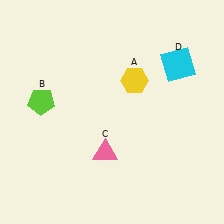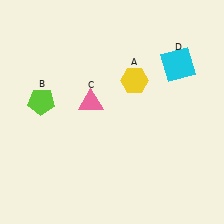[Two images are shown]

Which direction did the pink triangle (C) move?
The pink triangle (C) moved up.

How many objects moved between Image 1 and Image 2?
1 object moved between the two images.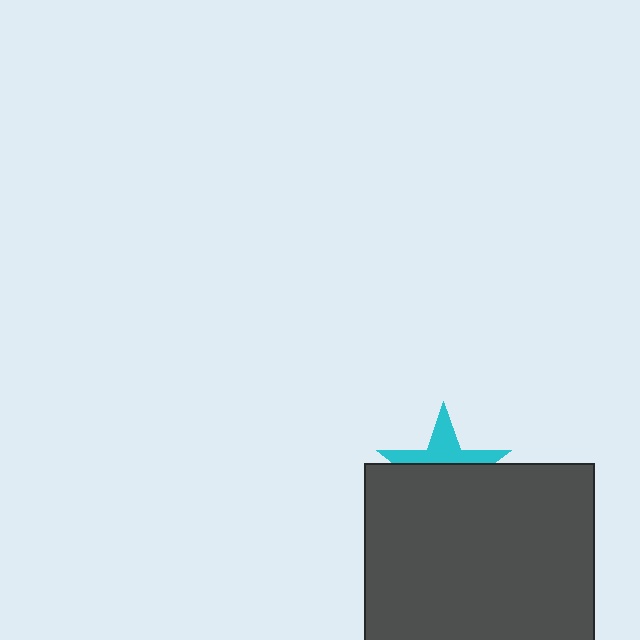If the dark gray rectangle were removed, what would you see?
You would see the complete cyan star.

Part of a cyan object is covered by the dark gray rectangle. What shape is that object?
It is a star.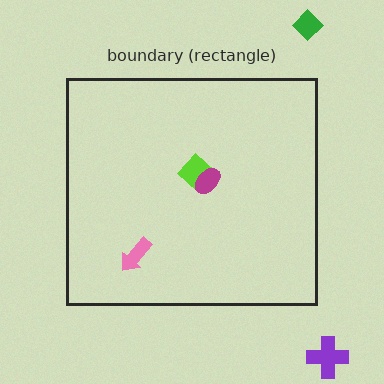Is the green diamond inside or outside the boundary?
Outside.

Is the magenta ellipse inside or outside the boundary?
Inside.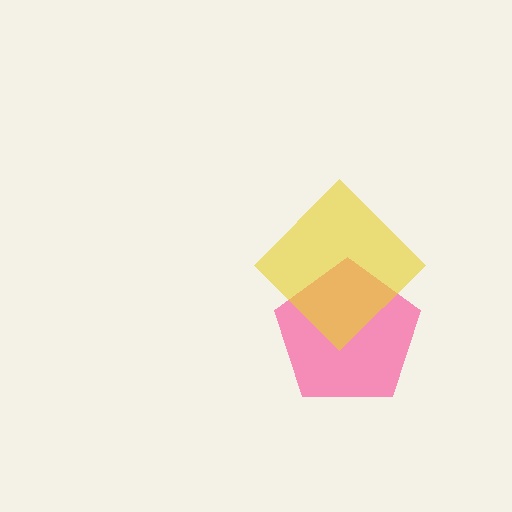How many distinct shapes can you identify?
There are 2 distinct shapes: a pink pentagon, a yellow diamond.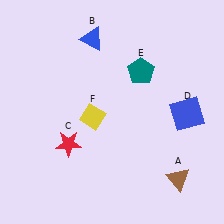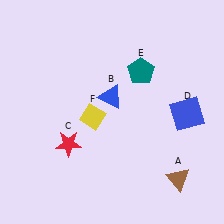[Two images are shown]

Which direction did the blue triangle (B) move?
The blue triangle (B) moved down.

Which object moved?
The blue triangle (B) moved down.